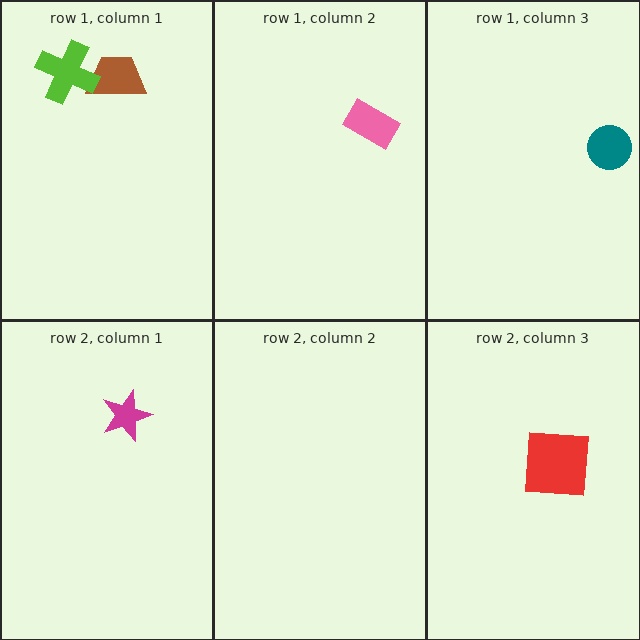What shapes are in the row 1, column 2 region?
The pink rectangle.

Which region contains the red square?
The row 2, column 3 region.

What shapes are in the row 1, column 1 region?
The brown trapezoid, the lime cross.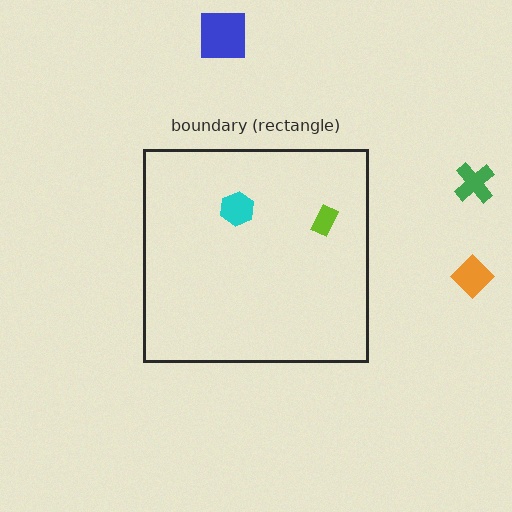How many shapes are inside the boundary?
2 inside, 3 outside.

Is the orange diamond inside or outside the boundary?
Outside.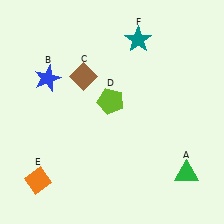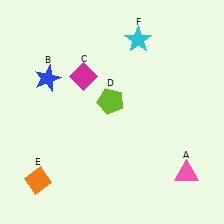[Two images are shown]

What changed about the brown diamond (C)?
In Image 1, C is brown. In Image 2, it changed to magenta.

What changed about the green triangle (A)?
In Image 1, A is green. In Image 2, it changed to pink.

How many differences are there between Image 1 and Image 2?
There are 3 differences between the two images.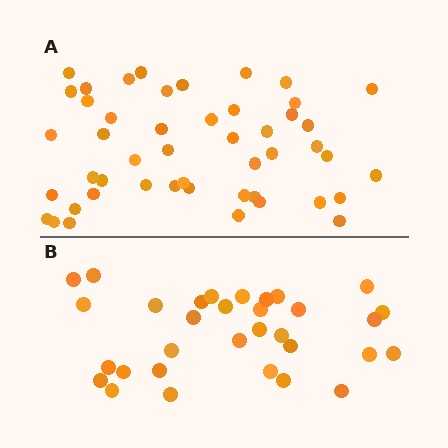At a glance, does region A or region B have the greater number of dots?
Region A (the top region) has more dots.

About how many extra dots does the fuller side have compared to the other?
Region A has approximately 15 more dots than region B.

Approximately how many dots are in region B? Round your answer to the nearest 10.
About 30 dots. (The exact count is 32, which rounds to 30.)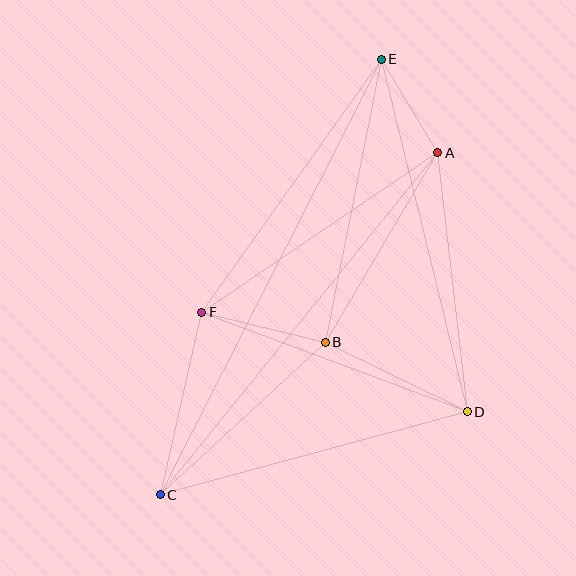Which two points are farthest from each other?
Points C and E are farthest from each other.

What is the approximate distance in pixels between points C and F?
The distance between C and F is approximately 187 pixels.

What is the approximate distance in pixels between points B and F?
The distance between B and F is approximately 127 pixels.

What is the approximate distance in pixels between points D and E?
The distance between D and E is approximately 363 pixels.